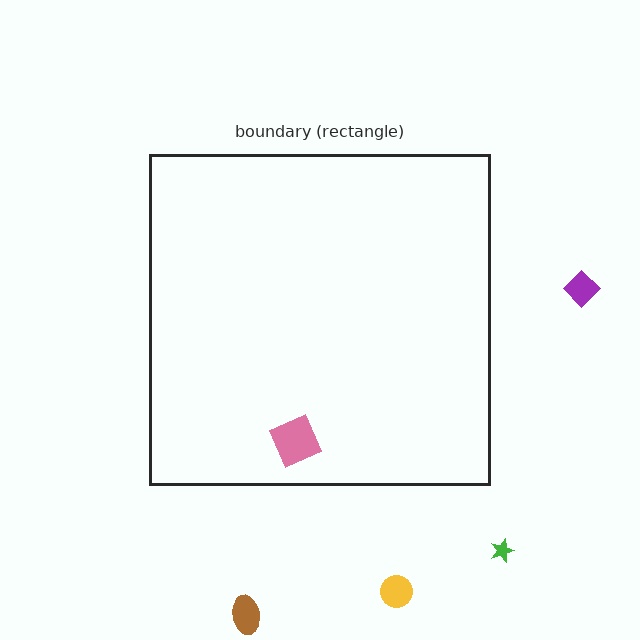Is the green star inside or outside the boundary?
Outside.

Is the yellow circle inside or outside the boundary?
Outside.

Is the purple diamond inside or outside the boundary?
Outside.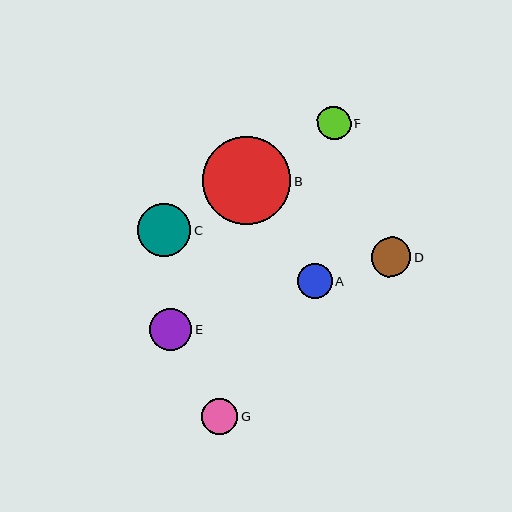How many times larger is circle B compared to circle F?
Circle B is approximately 2.7 times the size of circle F.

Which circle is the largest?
Circle B is the largest with a size of approximately 89 pixels.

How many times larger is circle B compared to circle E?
Circle B is approximately 2.1 times the size of circle E.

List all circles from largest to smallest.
From largest to smallest: B, C, E, D, G, A, F.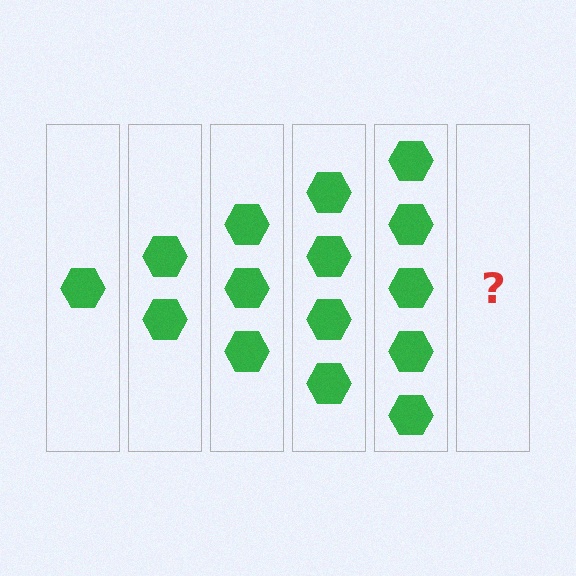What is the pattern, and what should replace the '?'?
The pattern is that each step adds one more hexagon. The '?' should be 6 hexagons.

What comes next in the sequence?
The next element should be 6 hexagons.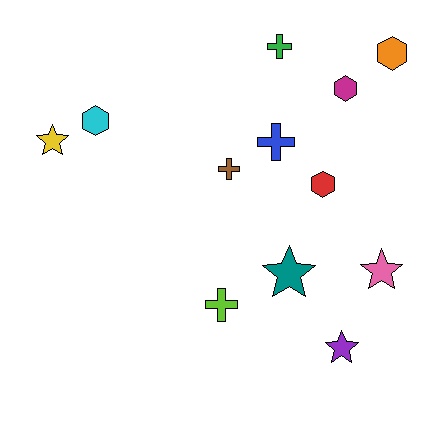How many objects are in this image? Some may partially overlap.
There are 12 objects.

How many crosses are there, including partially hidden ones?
There are 4 crosses.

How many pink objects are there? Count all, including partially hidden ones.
There is 1 pink object.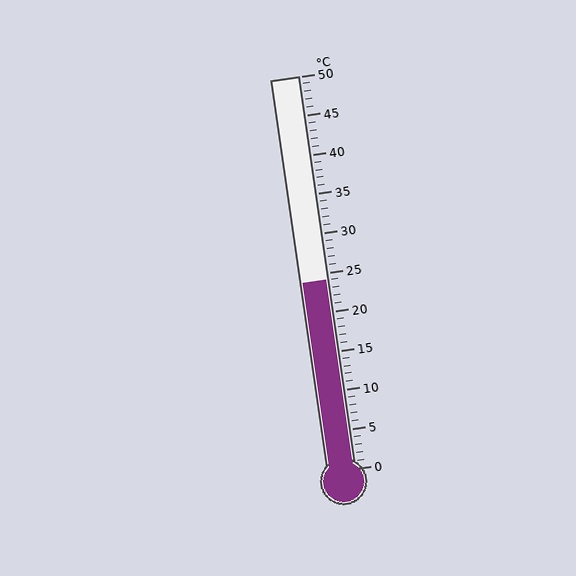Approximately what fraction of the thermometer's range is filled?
The thermometer is filled to approximately 50% of its range.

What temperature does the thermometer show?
The thermometer shows approximately 24°C.